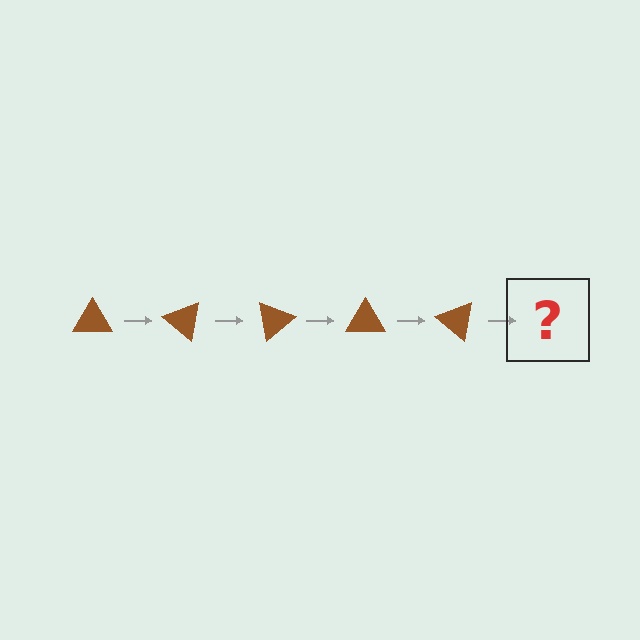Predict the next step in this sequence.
The next step is a brown triangle rotated 200 degrees.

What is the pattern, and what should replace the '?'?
The pattern is that the triangle rotates 40 degrees each step. The '?' should be a brown triangle rotated 200 degrees.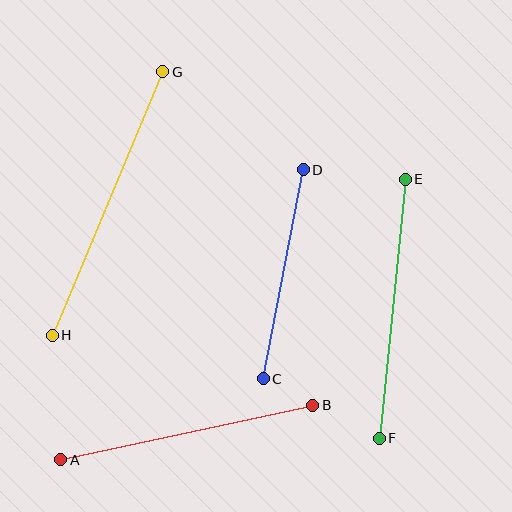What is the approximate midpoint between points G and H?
The midpoint is at approximately (108, 204) pixels.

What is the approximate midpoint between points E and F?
The midpoint is at approximately (392, 309) pixels.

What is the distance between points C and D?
The distance is approximately 212 pixels.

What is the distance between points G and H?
The distance is approximately 286 pixels.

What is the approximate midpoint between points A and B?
The midpoint is at approximately (187, 432) pixels.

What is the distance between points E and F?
The distance is approximately 260 pixels.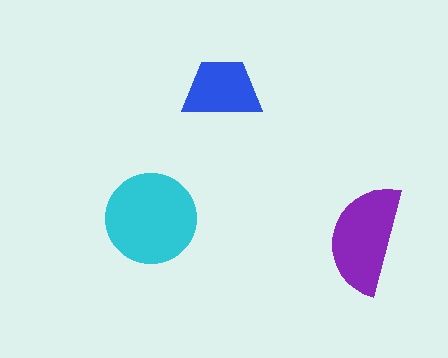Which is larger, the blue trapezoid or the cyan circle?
The cyan circle.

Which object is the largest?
The cyan circle.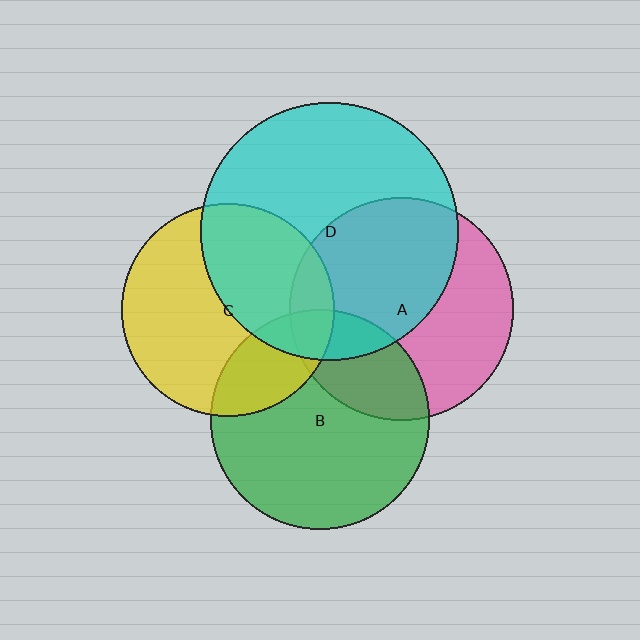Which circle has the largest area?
Circle D (cyan).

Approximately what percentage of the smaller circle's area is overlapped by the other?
Approximately 10%.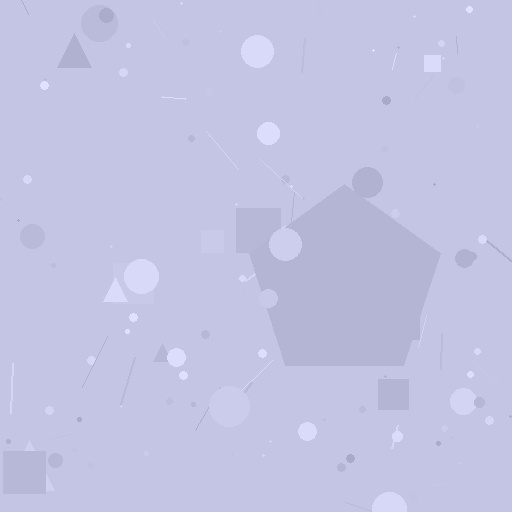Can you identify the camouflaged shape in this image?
The camouflaged shape is a pentagon.